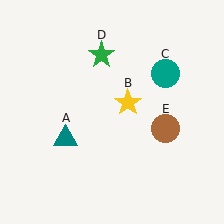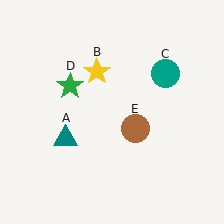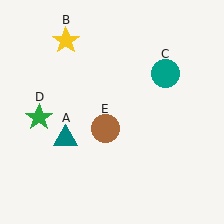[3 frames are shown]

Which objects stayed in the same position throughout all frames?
Teal triangle (object A) and teal circle (object C) remained stationary.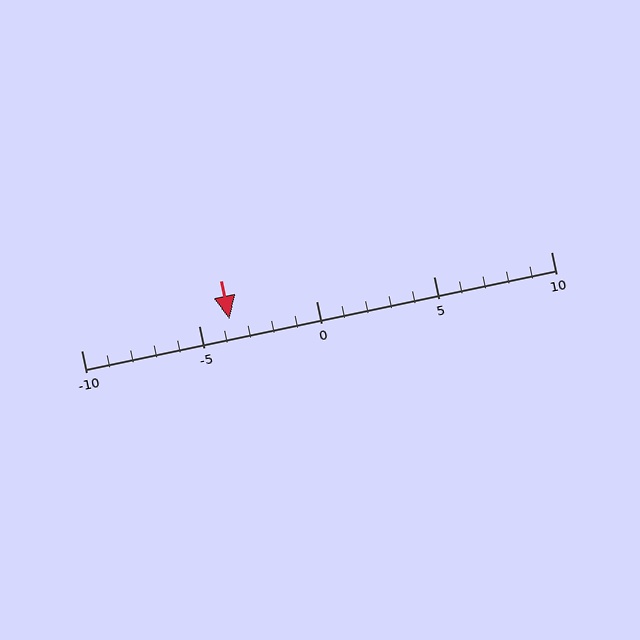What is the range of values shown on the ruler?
The ruler shows values from -10 to 10.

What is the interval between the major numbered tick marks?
The major tick marks are spaced 5 units apart.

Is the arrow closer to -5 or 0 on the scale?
The arrow is closer to -5.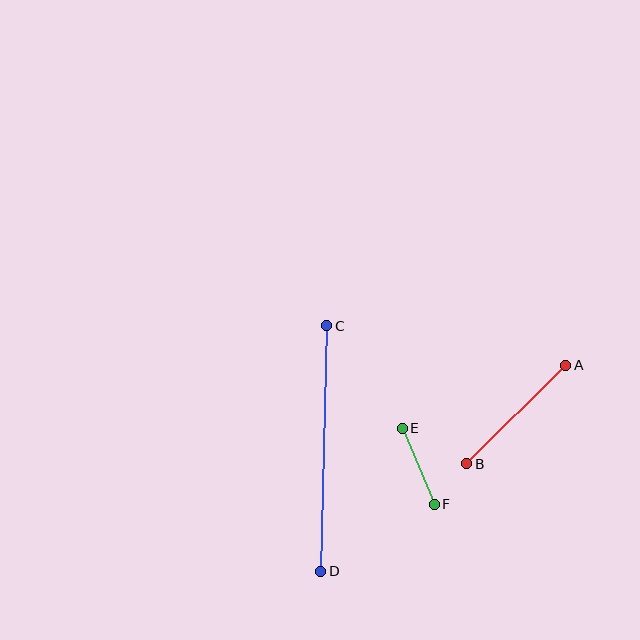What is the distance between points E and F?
The distance is approximately 83 pixels.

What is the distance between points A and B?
The distance is approximately 140 pixels.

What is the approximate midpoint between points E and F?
The midpoint is at approximately (418, 466) pixels.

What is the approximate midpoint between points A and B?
The midpoint is at approximately (516, 414) pixels.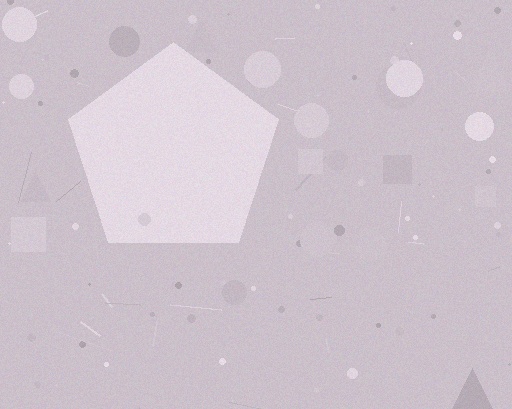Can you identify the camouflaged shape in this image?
The camouflaged shape is a pentagon.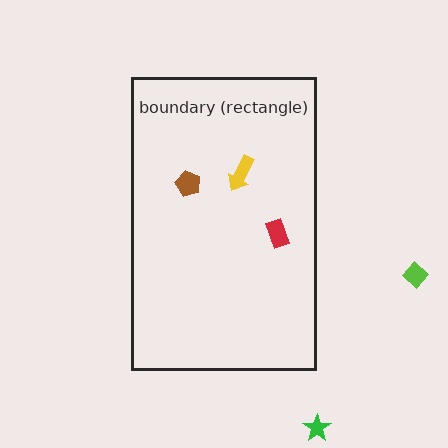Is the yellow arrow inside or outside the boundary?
Inside.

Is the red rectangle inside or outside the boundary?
Inside.